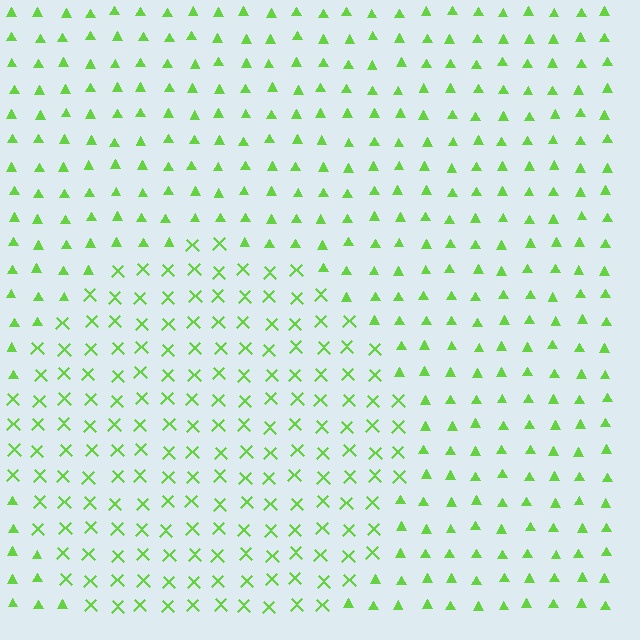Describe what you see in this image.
The image is filled with small lime elements arranged in a uniform grid. A circle-shaped region contains X marks, while the surrounding area contains triangles. The boundary is defined purely by the change in element shape.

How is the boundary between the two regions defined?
The boundary is defined by a change in element shape: X marks inside vs. triangles outside. All elements share the same color and spacing.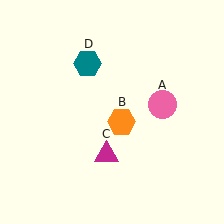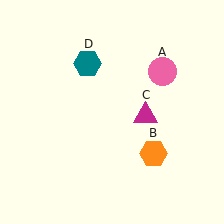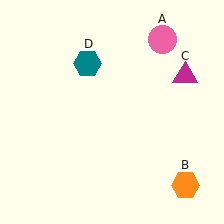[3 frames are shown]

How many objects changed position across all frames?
3 objects changed position: pink circle (object A), orange hexagon (object B), magenta triangle (object C).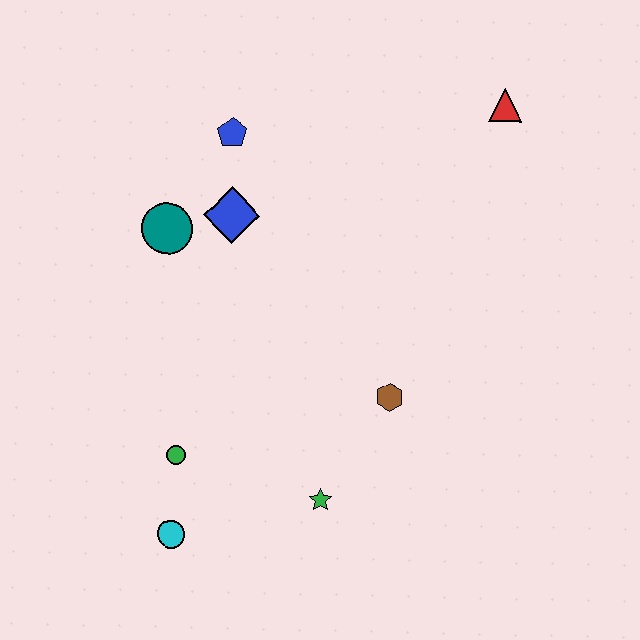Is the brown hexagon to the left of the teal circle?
No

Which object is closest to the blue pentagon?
The blue diamond is closest to the blue pentagon.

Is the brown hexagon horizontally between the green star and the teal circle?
No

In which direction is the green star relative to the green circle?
The green star is to the right of the green circle.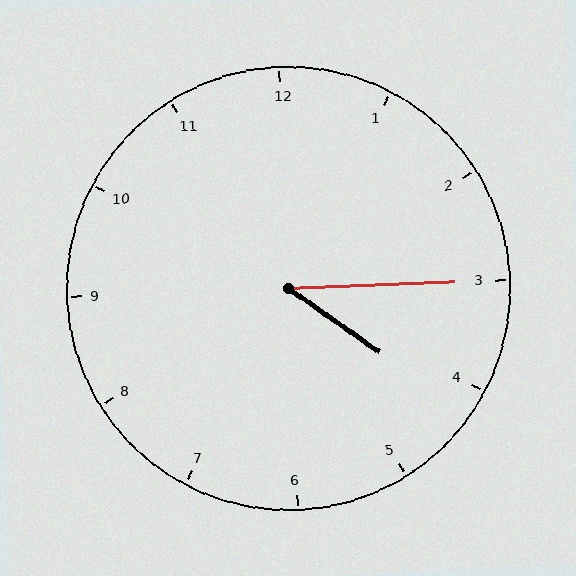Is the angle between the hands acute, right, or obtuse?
It is acute.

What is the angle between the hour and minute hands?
Approximately 38 degrees.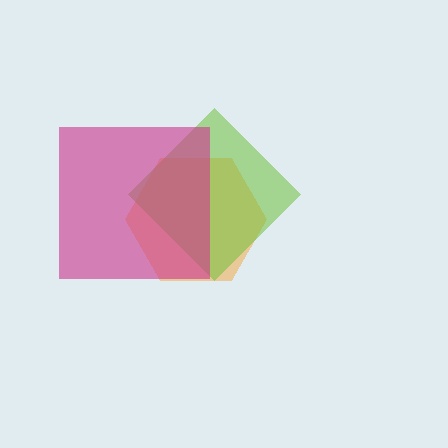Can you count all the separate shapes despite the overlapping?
Yes, there are 3 separate shapes.